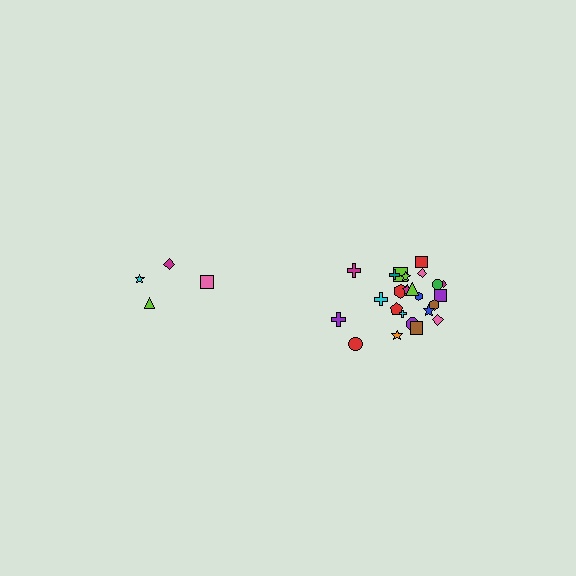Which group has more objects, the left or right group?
The right group.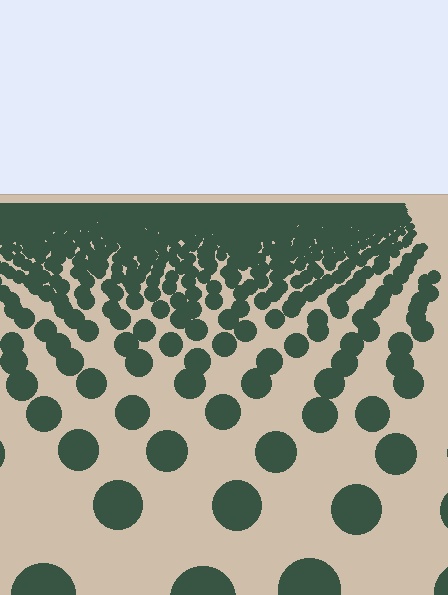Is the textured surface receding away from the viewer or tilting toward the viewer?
The surface is receding away from the viewer. Texture elements get smaller and denser toward the top.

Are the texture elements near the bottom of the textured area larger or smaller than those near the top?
Larger. Near the bottom, elements are closer to the viewer and appear at a bigger on-screen size.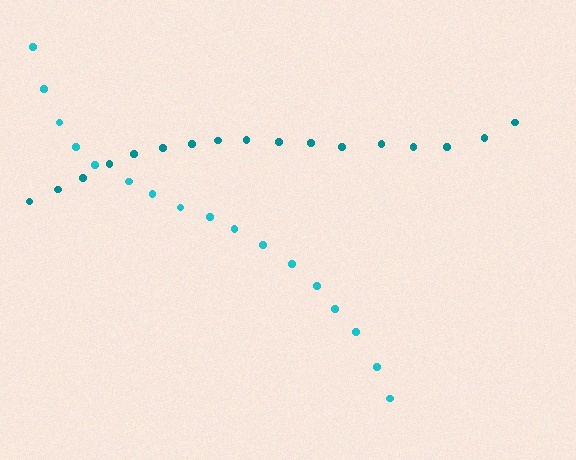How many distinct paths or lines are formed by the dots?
There are 2 distinct paths.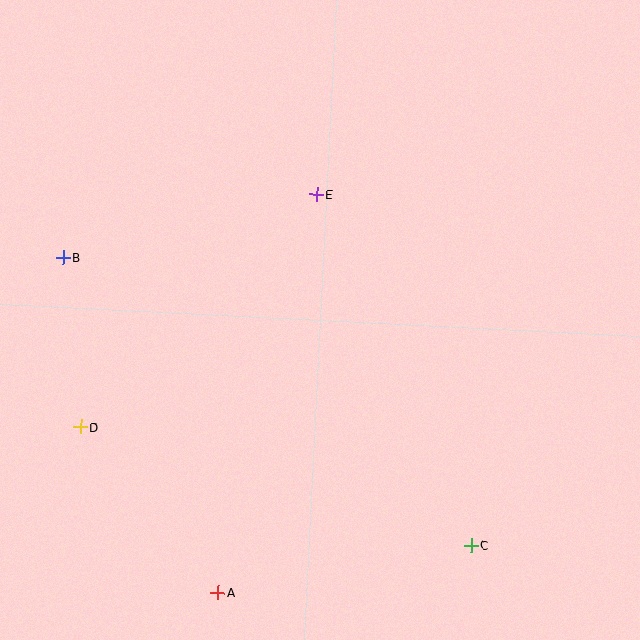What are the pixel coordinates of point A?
Point A is at (218, 592).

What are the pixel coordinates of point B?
Point B is at (63, 257).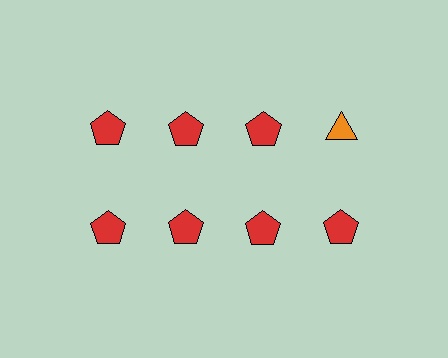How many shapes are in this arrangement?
There are 8 shapes arranged in a grid pattern.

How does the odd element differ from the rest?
It differs in both color (orange instead of red) and shape (triangle instead of pentagon).